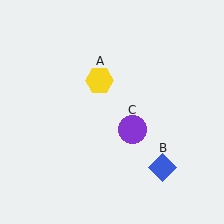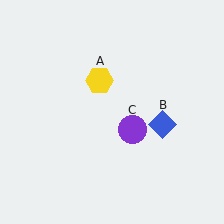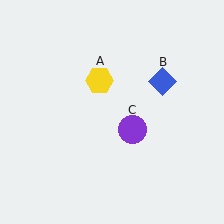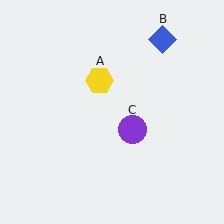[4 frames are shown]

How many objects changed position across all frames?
1 object changed position: blue diamond (object B).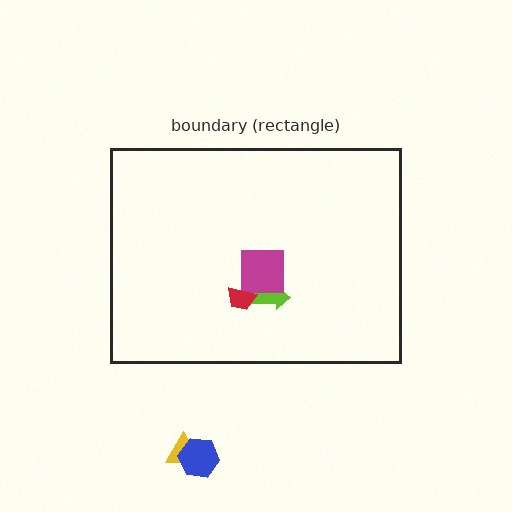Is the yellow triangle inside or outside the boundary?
Outside.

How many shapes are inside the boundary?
3 inside, 2 outside.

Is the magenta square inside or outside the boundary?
Inside.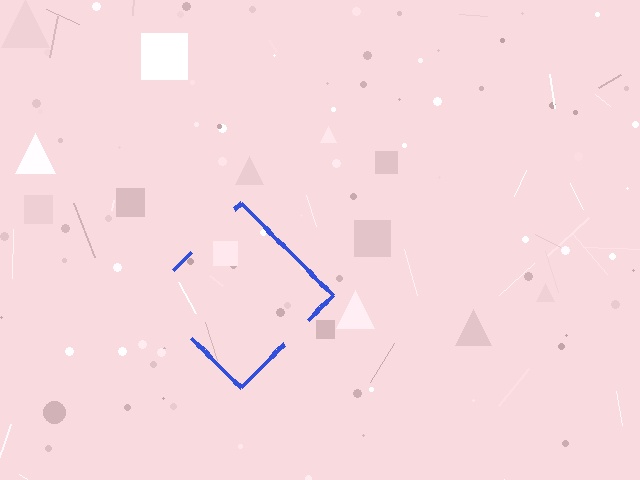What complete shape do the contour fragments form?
The contour fragments form a diamond.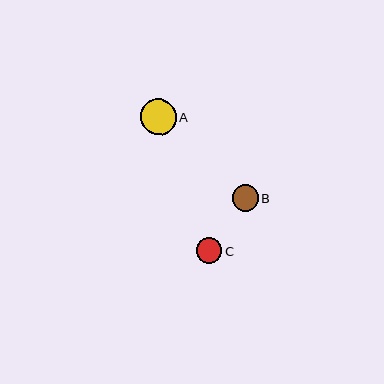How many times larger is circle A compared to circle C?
Circle A is approximately 1.4 times the size of circle C.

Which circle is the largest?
Circle A is the largest with a size of approximately 36 pixels.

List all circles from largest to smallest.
From largest to smallest: A, B, C.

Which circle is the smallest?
Circle C is the smallest with a size of approximately 25 pixels.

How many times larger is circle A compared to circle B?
Circle A is approximately 1.4 times the size of circle B.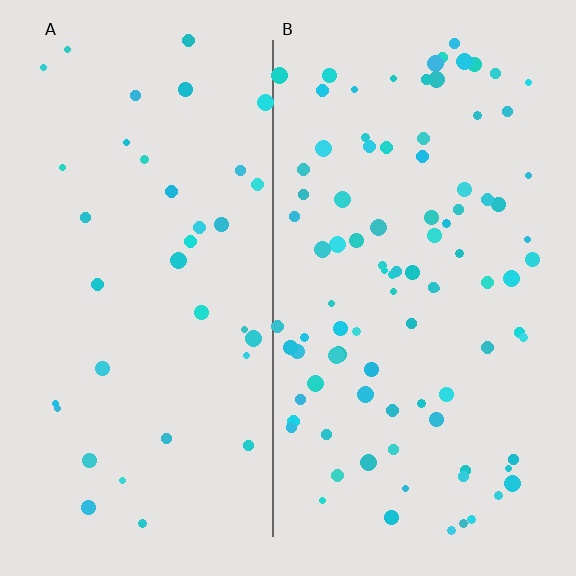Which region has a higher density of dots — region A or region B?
B (the right).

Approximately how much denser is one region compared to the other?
Approximately 2.6× — region B over region A.